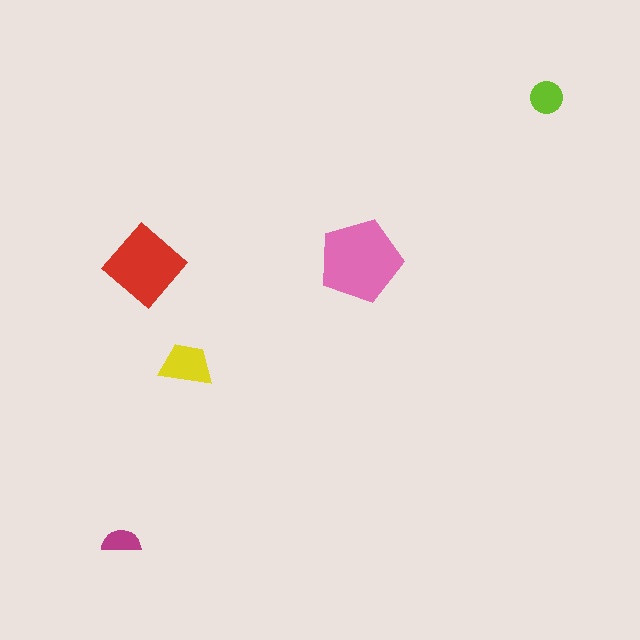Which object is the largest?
The pink pentagon.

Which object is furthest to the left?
The magenta semicircle is leftmost.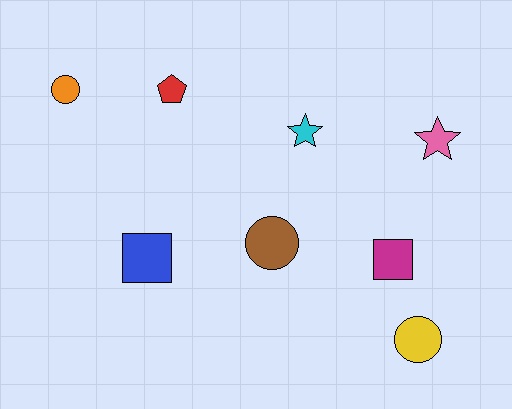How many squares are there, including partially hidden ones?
There are 2 squares.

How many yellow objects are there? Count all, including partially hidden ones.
There is 1 yellow object.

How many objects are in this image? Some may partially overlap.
There are 8 objects.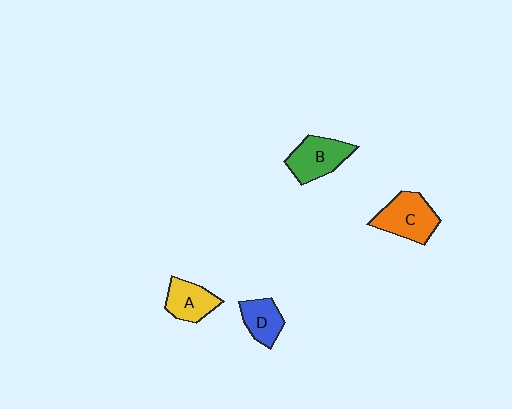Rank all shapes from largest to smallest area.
From largest to smallest: C (orange), B (green), A (yellow), D (blue).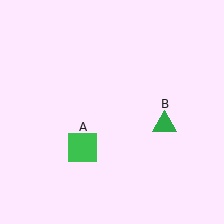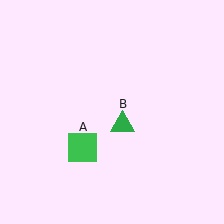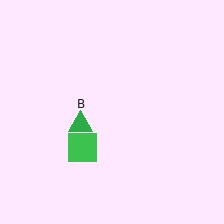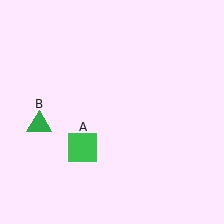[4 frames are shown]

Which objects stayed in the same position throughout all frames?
Green square (object A) remained stationary.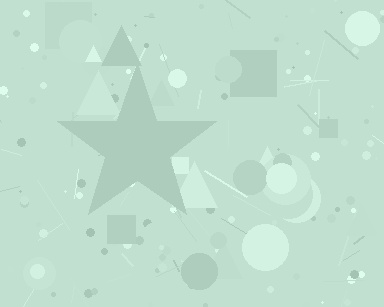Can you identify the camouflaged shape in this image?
The camouflaged shape is a star.